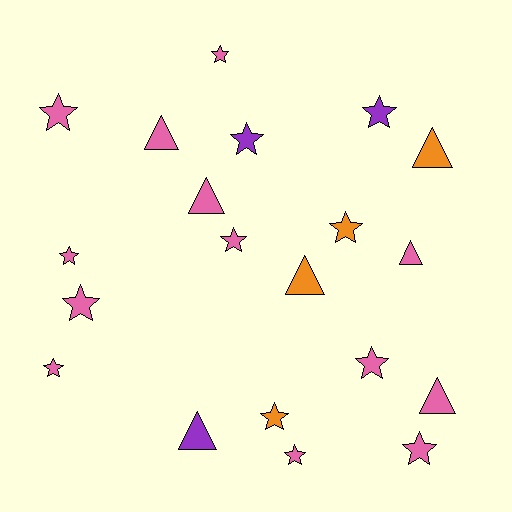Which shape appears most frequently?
Star, with 13 objects.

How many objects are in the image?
There are 20 objects.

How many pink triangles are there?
There are 4 pink triangles.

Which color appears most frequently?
Pink, with 13 objects.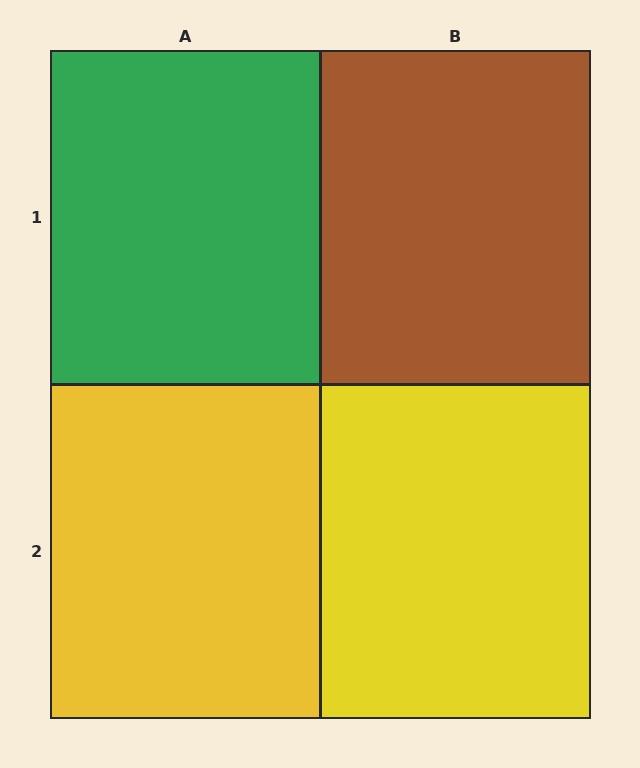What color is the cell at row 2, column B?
Yellow.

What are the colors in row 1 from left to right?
Green, brown.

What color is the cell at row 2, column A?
Yellow.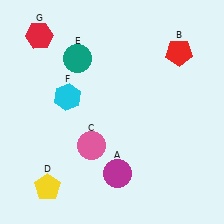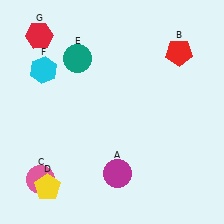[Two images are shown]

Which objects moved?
The objects that moved are: the pink circle (C), the cyan hexagon (F).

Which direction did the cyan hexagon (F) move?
The cyan hexagon (F) moved up.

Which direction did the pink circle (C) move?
The pink circle (C) moved left.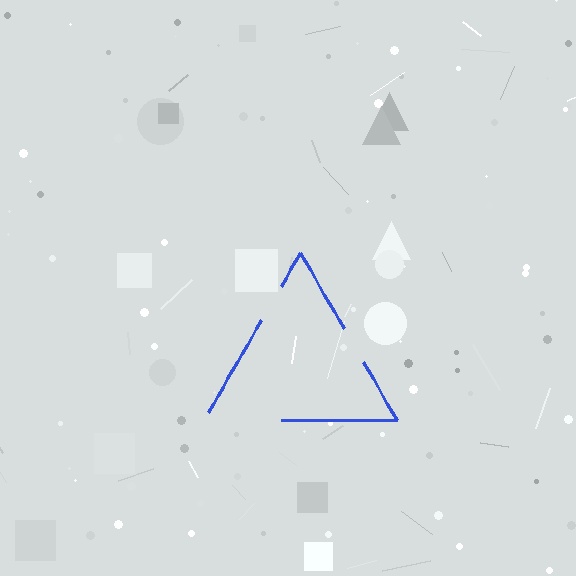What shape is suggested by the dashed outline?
The dashed outline suggests a triangle.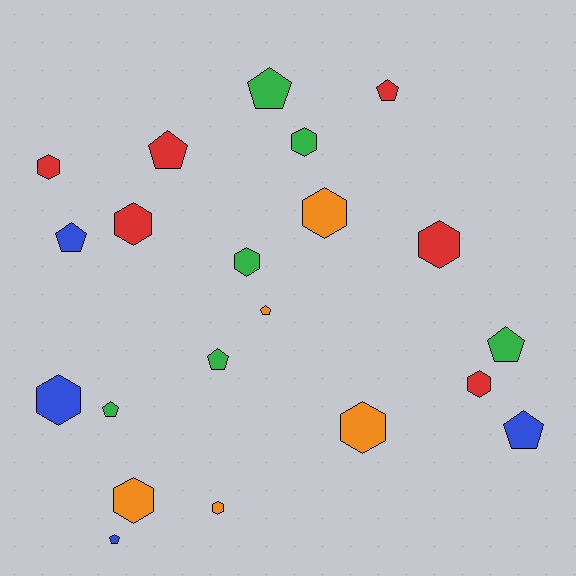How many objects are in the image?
There are 21 objects.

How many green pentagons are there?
There are 4 green pentagons.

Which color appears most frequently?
Red, with 6 objects.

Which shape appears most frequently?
Hexagon, with 11 objects.